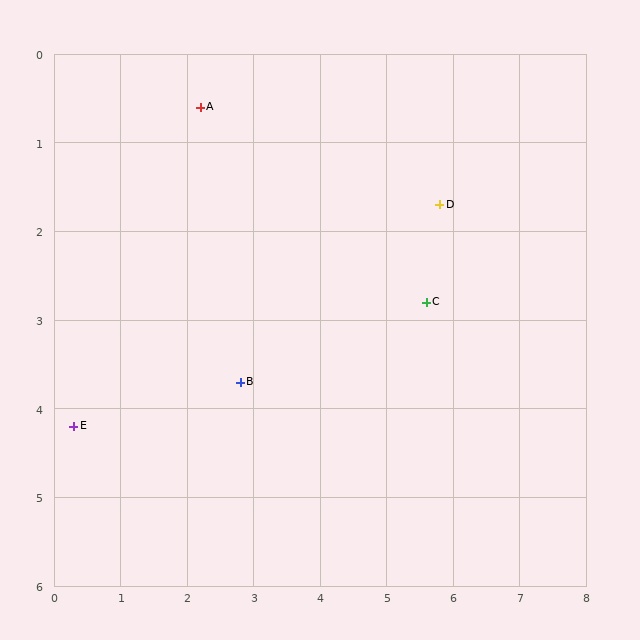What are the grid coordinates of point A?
Point A is at approximately (2.2, 0.6).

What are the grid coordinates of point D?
Point D is at approximately (5.8, 1.7).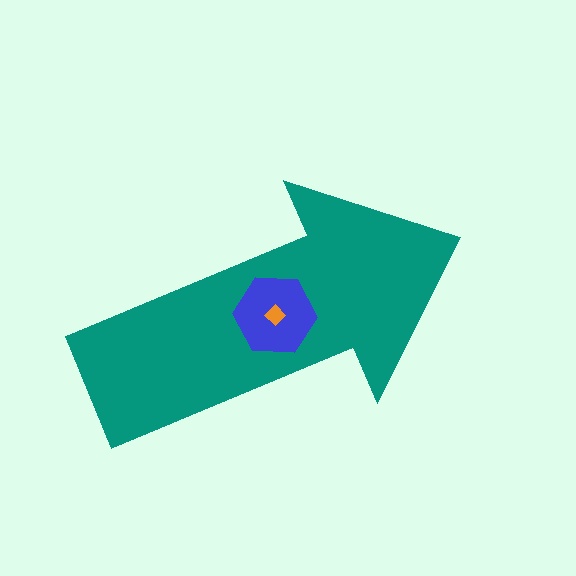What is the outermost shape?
The teal arrow.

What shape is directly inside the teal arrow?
The blue hexagon.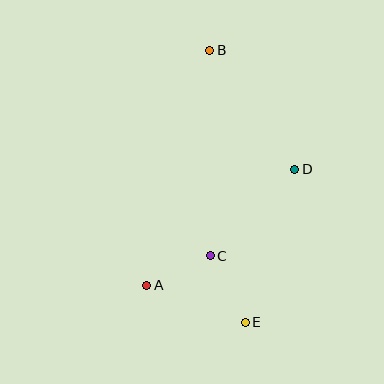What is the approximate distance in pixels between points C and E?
The distance between C and E is approximately 75 pixels.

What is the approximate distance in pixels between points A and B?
The distance between A and B is approximately 244 pixels.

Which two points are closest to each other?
Points A and C are closest to each other.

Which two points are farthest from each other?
Points B and E are farthest from each other.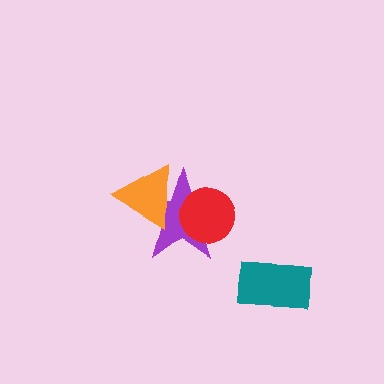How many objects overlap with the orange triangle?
1 object overlaps with the orange triangle.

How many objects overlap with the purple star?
2 objects overlap with the purple star.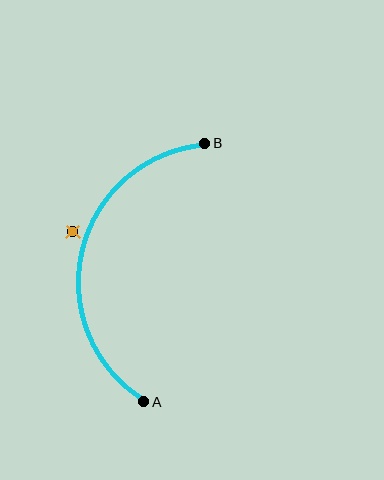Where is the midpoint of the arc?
The arc midpoint is the point on the curve farthest from the straight line joining A and B. It sits to the left of that line.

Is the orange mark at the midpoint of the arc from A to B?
No — the orange mark does not lie on the arc at all. It sits slightly outside the curve.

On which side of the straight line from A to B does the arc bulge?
The arc bulges to the left of the straight line connecting A and B.